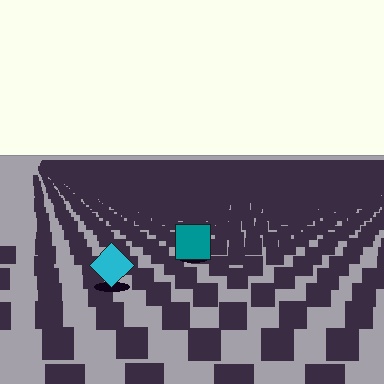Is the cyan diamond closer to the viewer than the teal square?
Yes. The cyan diamond is closer — you can tell from the texture gradient: the ground texture is coarser near it.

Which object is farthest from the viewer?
The teal square is farthest from the viewer. It appears smaller and the ground texture around it is denser.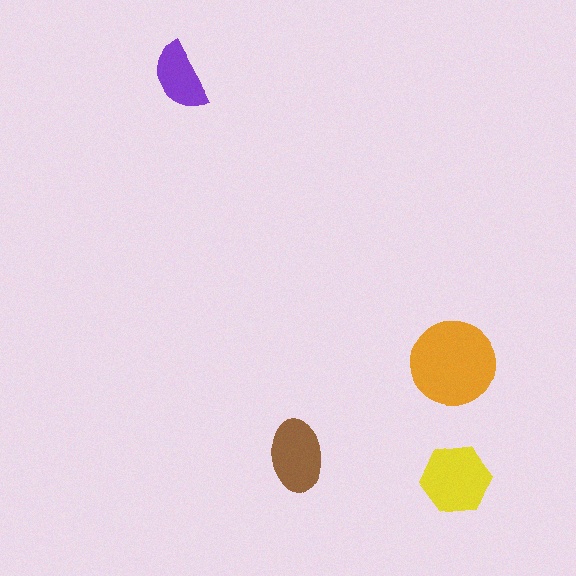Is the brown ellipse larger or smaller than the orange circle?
Smaller.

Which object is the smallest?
The purple semicircle.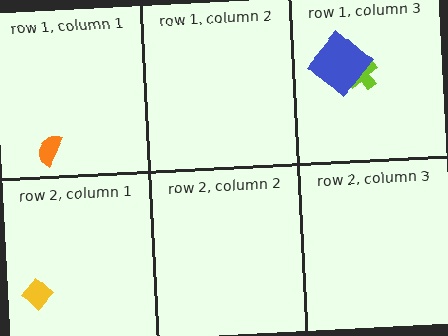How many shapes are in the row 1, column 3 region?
2.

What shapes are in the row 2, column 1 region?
The yellow diamond.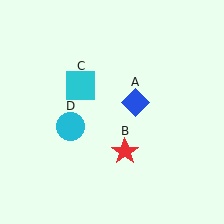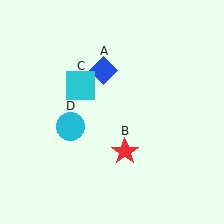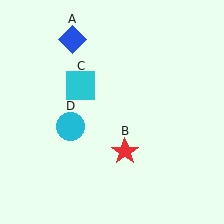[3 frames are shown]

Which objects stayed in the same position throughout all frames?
Red star (object B) and cyan square (object C) and cyan circle (object D) remained stationary.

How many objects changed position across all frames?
1 object changed position: blue diamond (object A).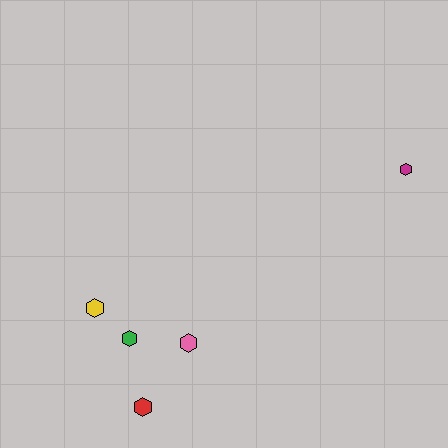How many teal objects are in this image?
There are no teal objects.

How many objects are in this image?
There are 5 objects.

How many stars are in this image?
There are no stars.